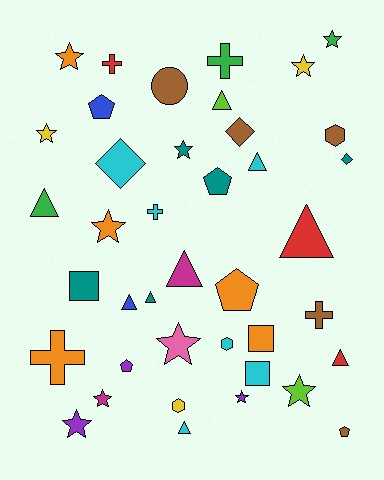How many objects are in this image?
There are 40 objects.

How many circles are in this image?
There is 1 circle.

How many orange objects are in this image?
There are 5 orange objects.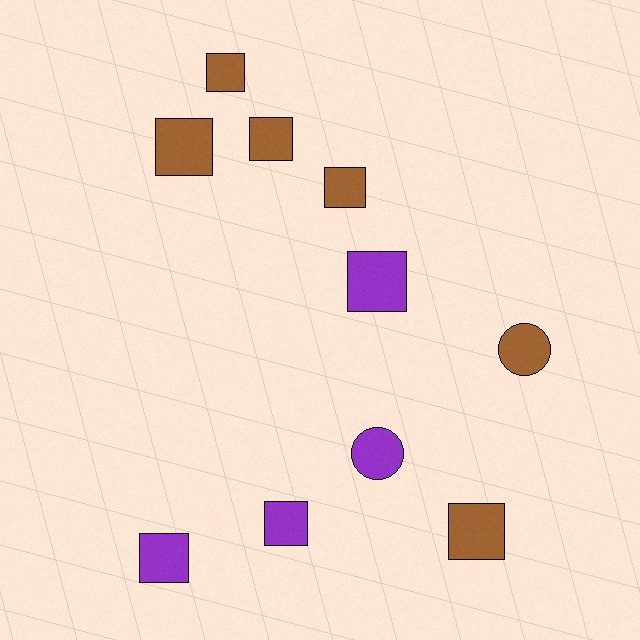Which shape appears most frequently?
Square, with 8 objects.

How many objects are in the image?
There are 10 objects.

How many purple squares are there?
There are 3 purple squares.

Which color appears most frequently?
Brown, with 6 objects.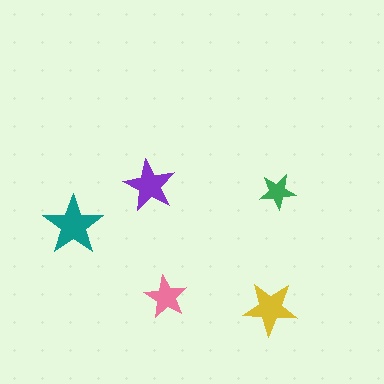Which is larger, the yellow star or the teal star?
The teal one.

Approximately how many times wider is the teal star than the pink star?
About 1.5 times wider.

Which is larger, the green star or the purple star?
The purple one.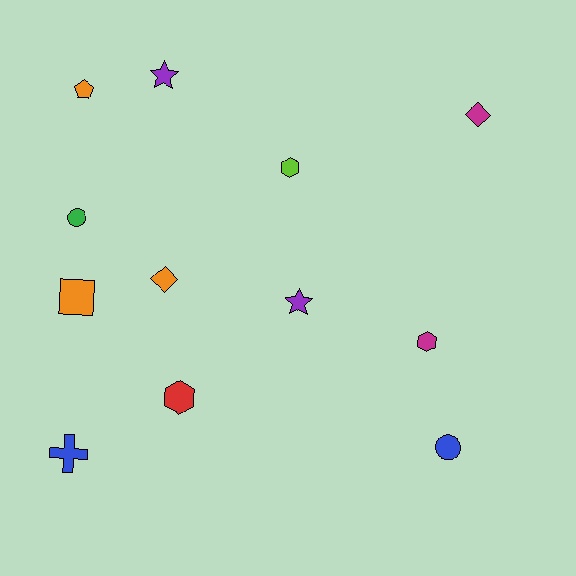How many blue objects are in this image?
There are 2 blue objects.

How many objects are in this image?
There are 12 objects.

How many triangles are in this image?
There are no triangles.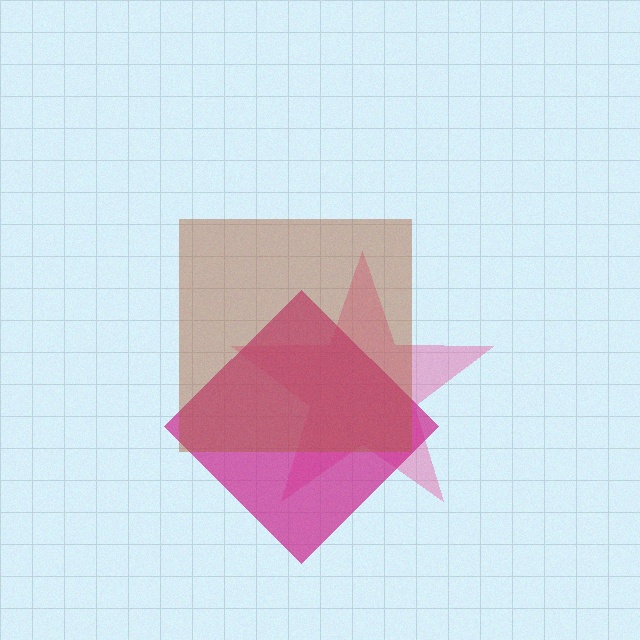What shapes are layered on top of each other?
The layered shapes are: a pink star, a magenta diamond, a brown square.